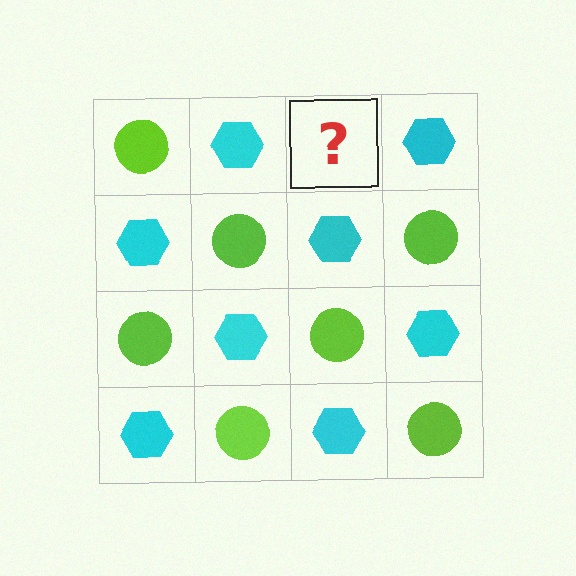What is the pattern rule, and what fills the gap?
The rule is that it alternates lime circle and cyan hexagon in a checkerboard pattern. The gap should be filled with a lime circle.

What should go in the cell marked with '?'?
The missing cell should contain a lime circle.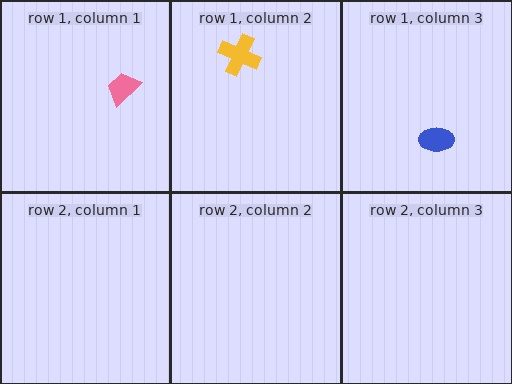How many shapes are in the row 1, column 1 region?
1.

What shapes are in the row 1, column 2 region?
The yellow cross.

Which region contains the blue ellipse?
The row 1, column 3 region.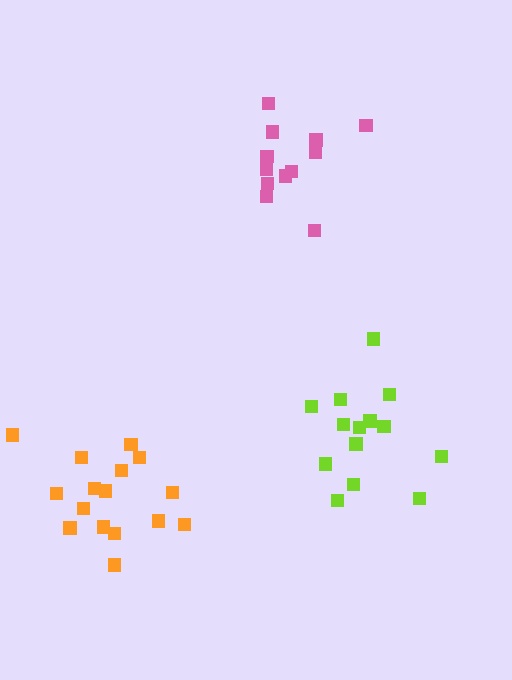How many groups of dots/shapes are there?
There are 3 groups.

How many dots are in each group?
Group 1: 12 dots, Group 2: 14 dots, Group 3: 16 dots (42 total).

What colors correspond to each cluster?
The clusters are colored: pink, lime, orange.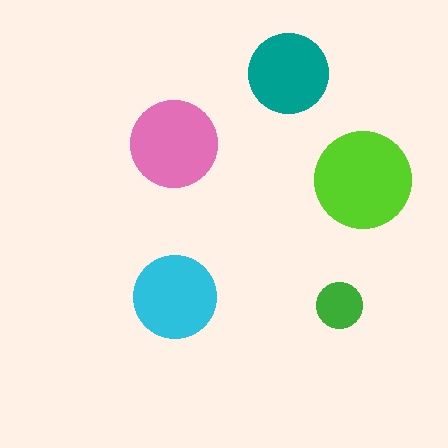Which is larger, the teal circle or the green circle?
The teal one.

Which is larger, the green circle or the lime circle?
The lime one.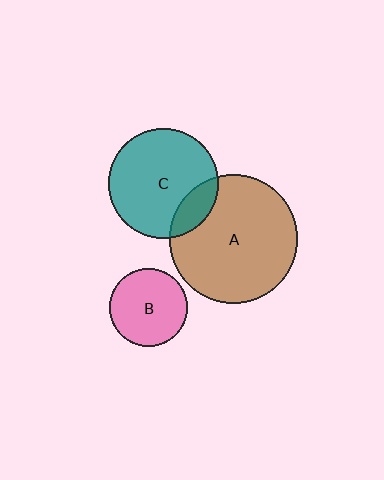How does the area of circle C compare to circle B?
Approximately 2.0 times.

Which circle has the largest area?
Circle A (brown).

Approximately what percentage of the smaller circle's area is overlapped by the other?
Approximately 15%.